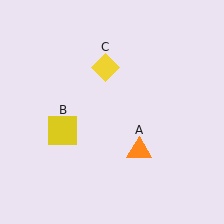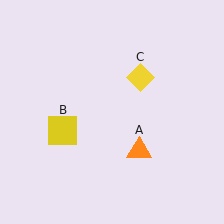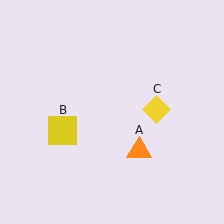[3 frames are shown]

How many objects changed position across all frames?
1 object changed position: yellow diamond (object C).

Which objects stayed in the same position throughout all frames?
Orange triangle (object A) and yellow square (object B) remained stationary.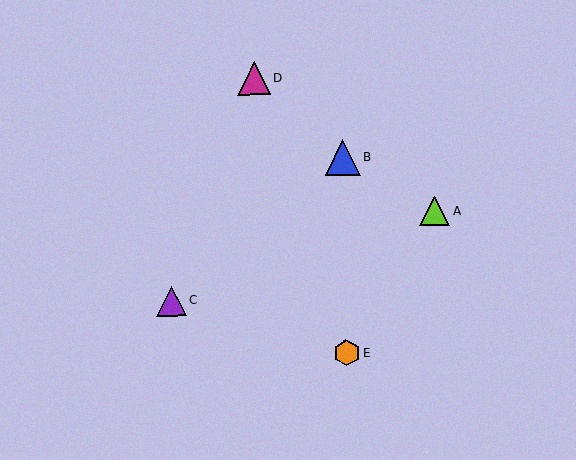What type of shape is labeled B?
Shape B is a blue triangle.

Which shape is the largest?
The blue triangle (labeled B) is the largest.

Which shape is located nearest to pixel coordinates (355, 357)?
The orange hexagon (labeled E) at (347, 353) is nearest to that location.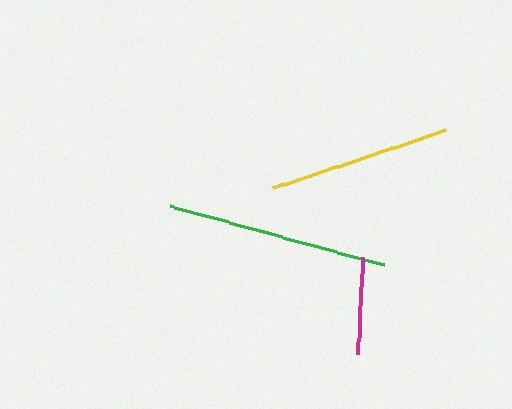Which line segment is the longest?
The green line is the longest at approximately 222 pixels.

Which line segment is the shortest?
The magenta line is the shortest at approximately 97 pixels.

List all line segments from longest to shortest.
From longest to shortest: green, yellow, magenta.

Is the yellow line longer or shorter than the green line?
The green line is longer than the yellow line.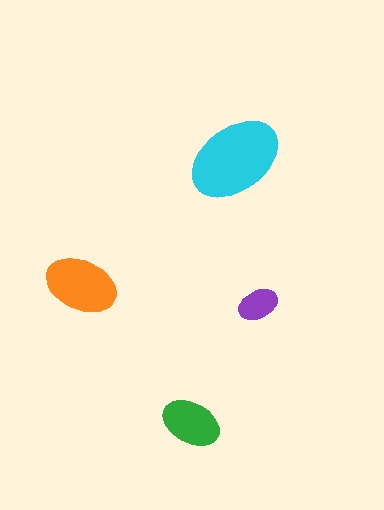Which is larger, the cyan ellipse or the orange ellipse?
The cyan one.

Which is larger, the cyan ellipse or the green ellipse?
The cyan one.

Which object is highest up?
The cyan ellipse is topmost.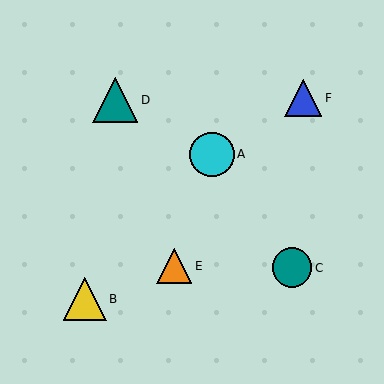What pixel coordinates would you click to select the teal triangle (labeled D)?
Click at (115, 100) to select the teal triangle D.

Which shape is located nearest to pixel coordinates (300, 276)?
The teal circle (labeled C) at (292, 268) is nearest to that location.